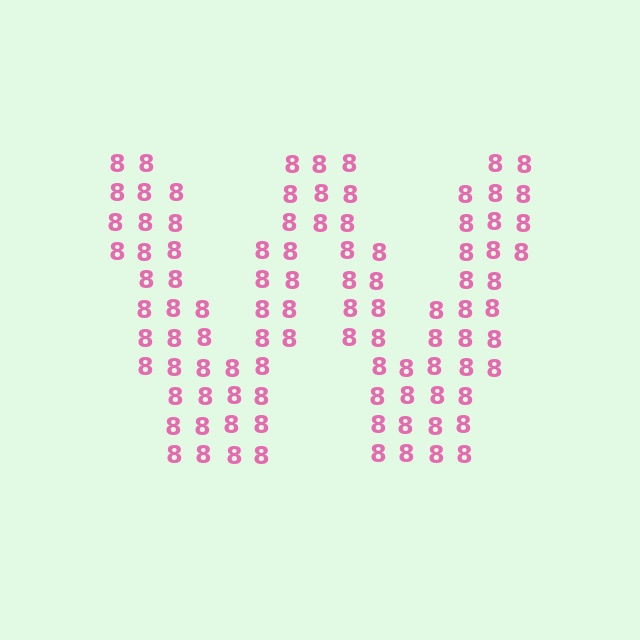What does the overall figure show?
The overall figure shows the letter W.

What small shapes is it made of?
It is made of small digit 8's.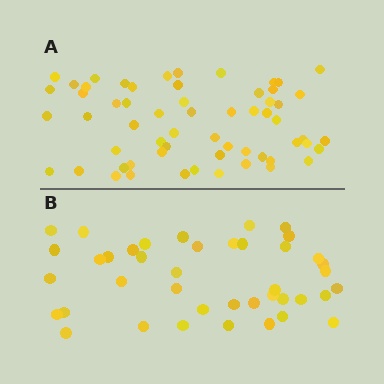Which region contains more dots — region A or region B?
Region A (the top region) has more dots.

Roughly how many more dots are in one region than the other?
Region A has approximately 20 more dots than region B.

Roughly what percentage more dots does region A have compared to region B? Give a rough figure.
About 45% more.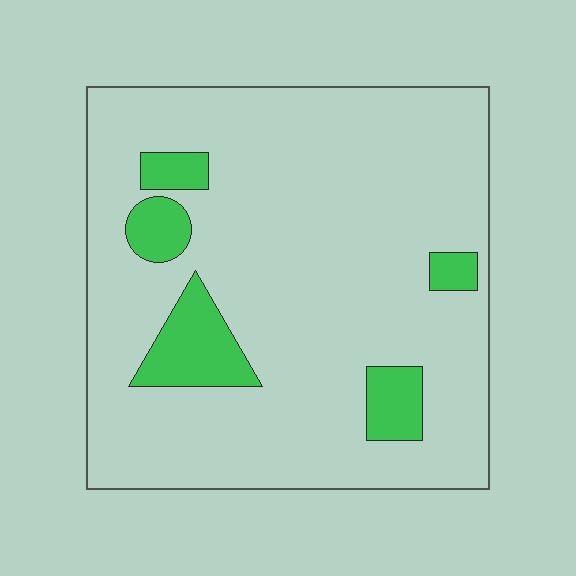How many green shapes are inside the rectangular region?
5.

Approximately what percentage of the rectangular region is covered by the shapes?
Approximately 10%.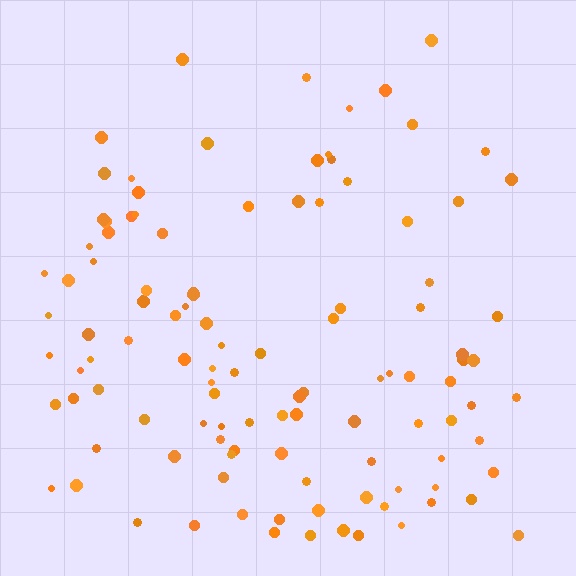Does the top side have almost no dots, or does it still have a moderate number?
Still a moderate number, just noticeably fewer than the bottom.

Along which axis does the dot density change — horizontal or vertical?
Vertical.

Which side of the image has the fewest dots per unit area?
The top.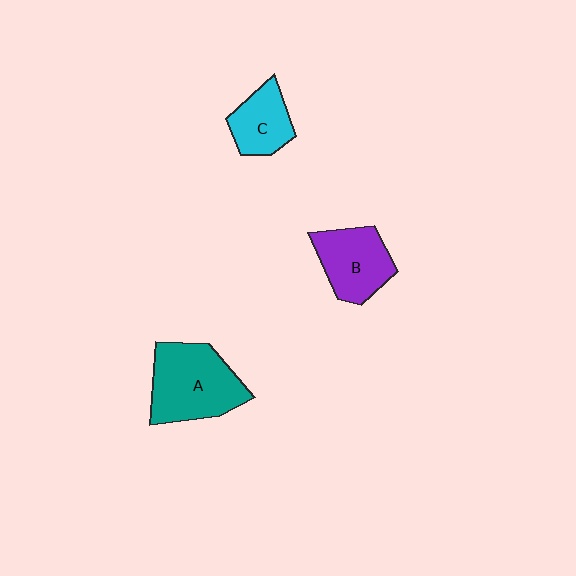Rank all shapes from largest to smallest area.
From largest to smallest: A (teal), B (purple), C (cyan).